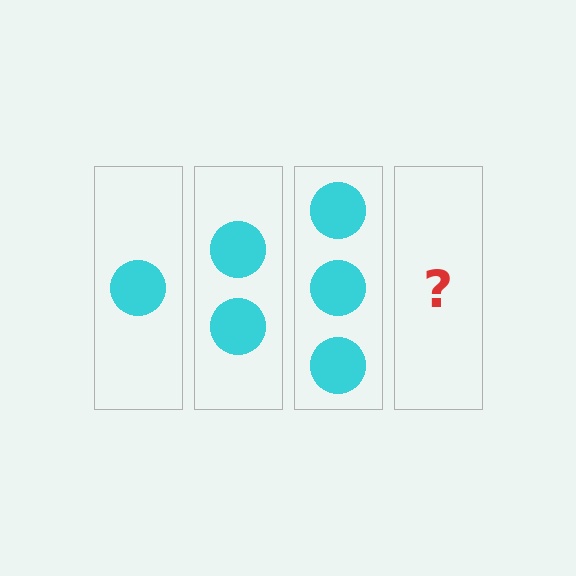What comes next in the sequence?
The next element should be 4 circles.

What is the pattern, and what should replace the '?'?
The pattern is that each step adds one more circle. The '?' should be 4 circles.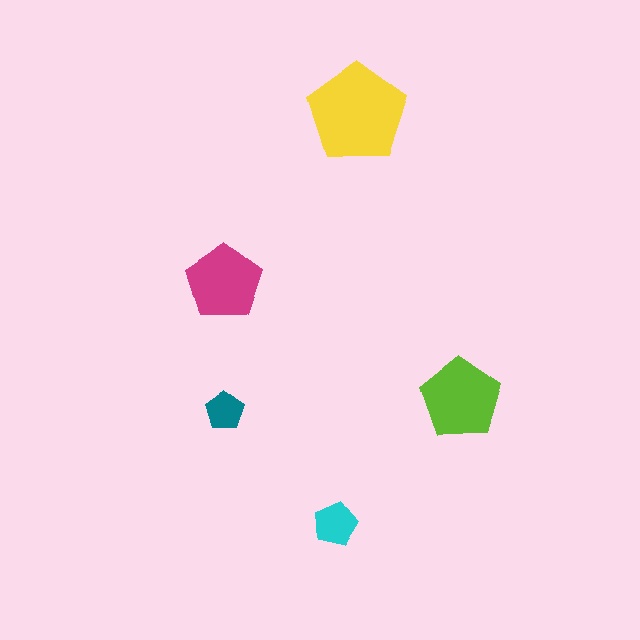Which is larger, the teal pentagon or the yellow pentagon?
The yellow one.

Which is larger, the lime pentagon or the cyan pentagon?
The lime one.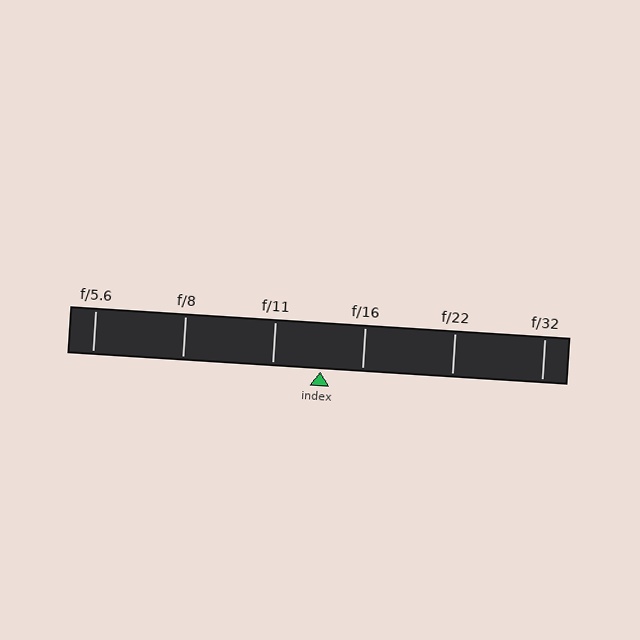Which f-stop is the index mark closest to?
The index mark is closest to f/16.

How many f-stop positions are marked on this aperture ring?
There are 6 f-stop positions marked.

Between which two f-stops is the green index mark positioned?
The index mark is between f/11 and f/16.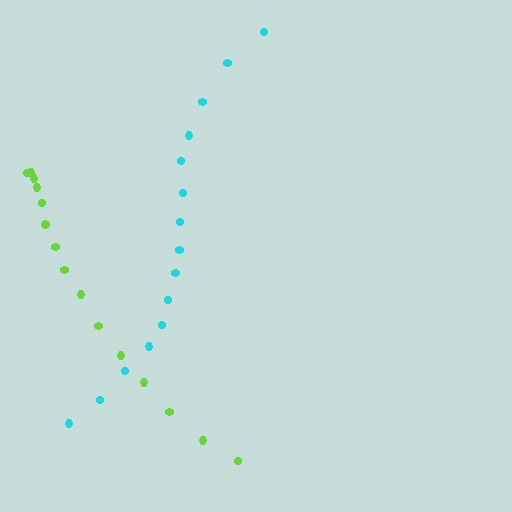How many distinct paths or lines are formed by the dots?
There are 2 distinct paths.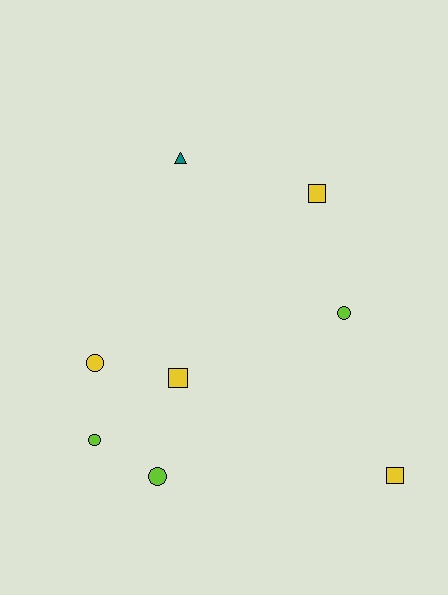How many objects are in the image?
There are 8 objects.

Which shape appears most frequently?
Circle, with 4 objects.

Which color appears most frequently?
Yellow, with 4 objects.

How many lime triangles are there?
There are no lime triangles.